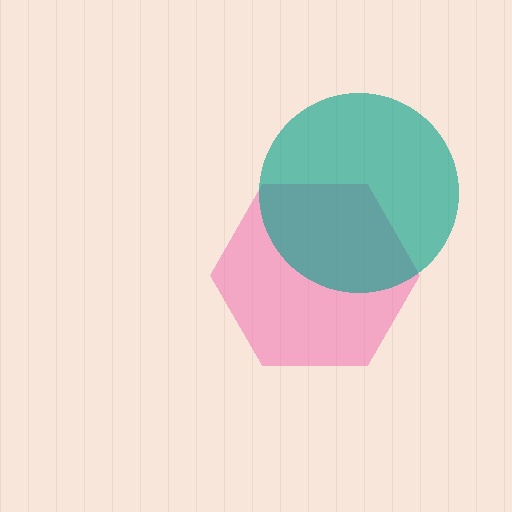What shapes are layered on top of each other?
The layered shapes are: a pink hexagon, a teal circle.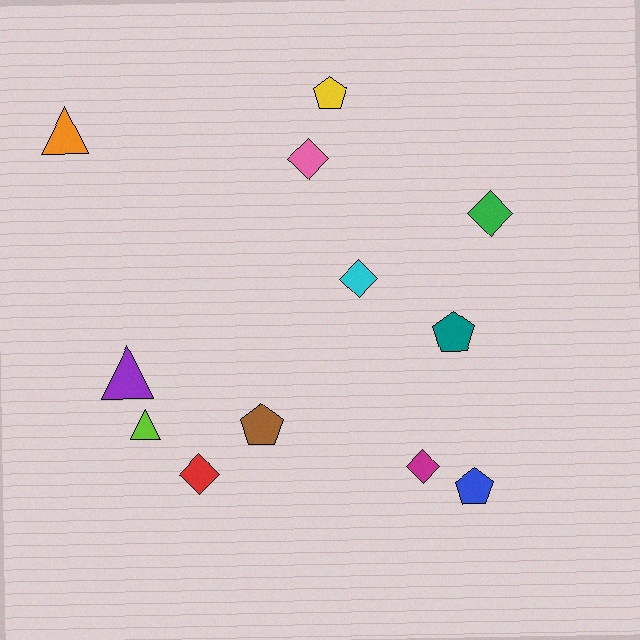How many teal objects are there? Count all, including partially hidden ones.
There is 1 teal object.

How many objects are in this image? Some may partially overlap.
There are 12 objects.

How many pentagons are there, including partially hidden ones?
There are 4 pentagons.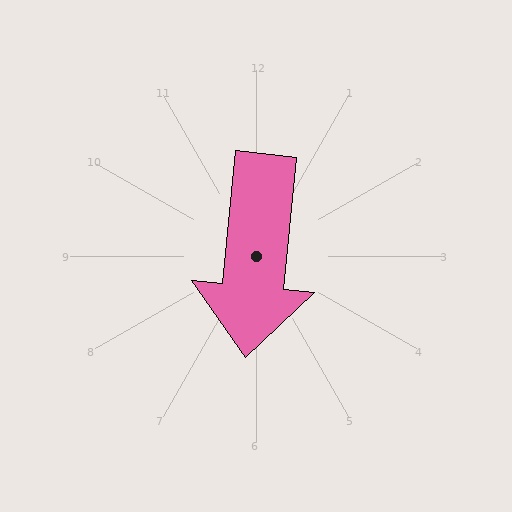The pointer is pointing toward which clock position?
Roughly 6 o'clock.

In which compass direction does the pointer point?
South.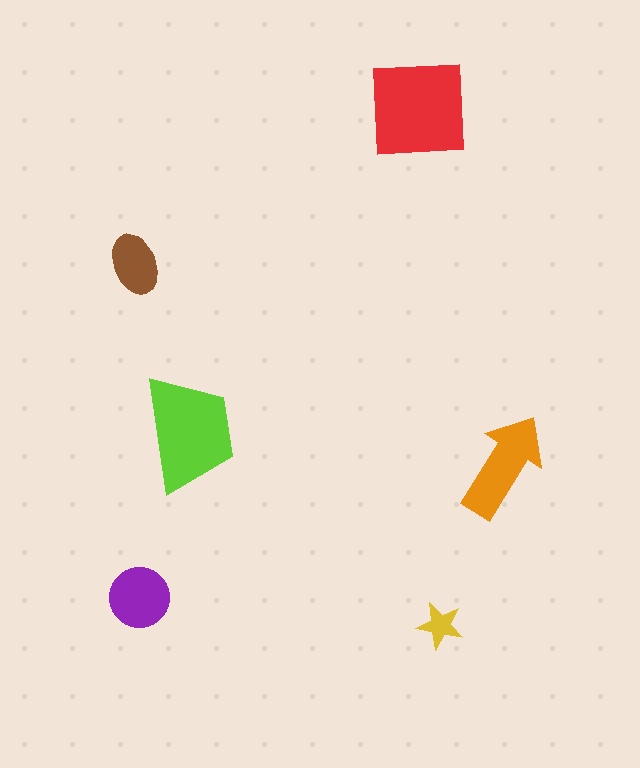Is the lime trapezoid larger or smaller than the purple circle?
Larger.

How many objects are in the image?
There are 6 objects in the image.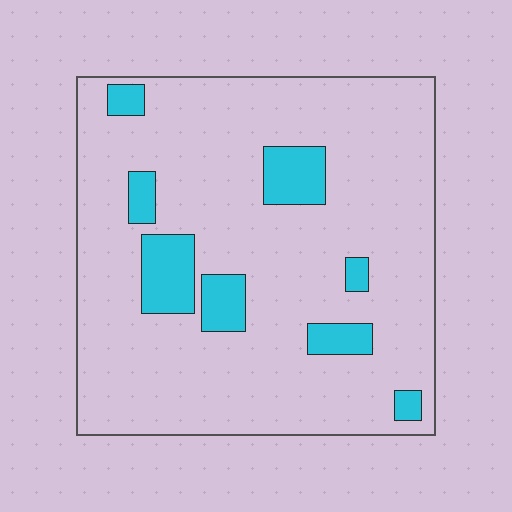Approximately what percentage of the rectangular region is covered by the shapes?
Approximately 15%.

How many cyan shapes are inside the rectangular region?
8.